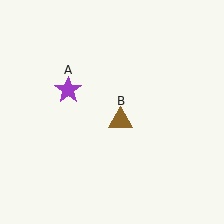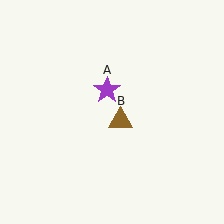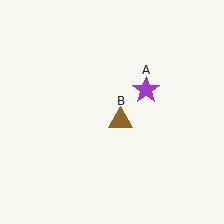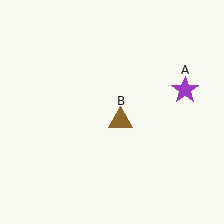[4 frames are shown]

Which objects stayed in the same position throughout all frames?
Brown triangle (object B) remained stationary.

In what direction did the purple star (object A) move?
The purple star (object A) moved right.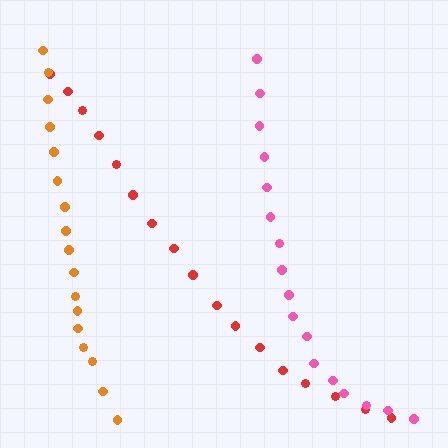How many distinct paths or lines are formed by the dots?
There are 3 distinct paths.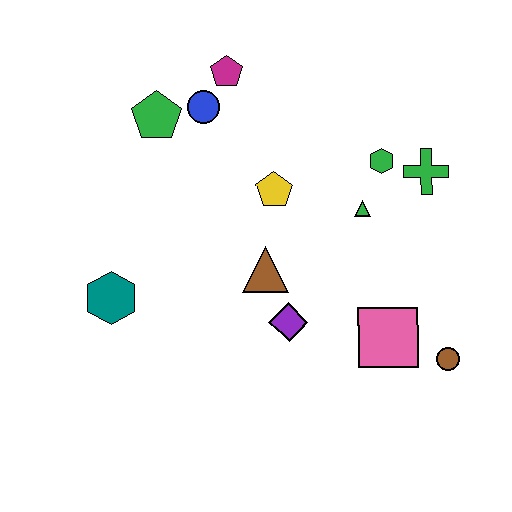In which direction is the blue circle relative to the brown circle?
The blue circle is above the brown circle.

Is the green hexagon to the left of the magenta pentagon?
No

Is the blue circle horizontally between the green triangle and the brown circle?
No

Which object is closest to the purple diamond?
The brown triangle is closest to the purple diamond.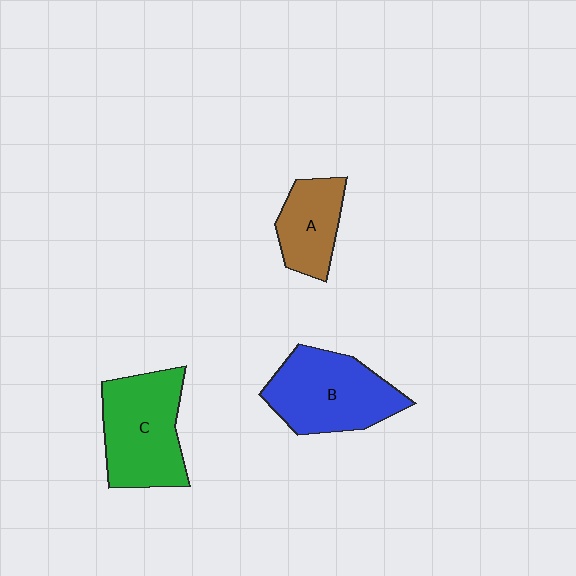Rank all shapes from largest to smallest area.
From largest to smallest: B (blue), C (green), A (brown).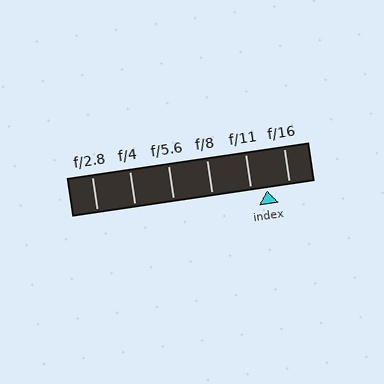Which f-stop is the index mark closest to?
The index mark is closest to f/11.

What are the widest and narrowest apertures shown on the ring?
The widest aperture shown is f/2.8 and the narrowest is f/16.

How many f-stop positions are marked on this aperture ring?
There are 6 f-stop positions marked.